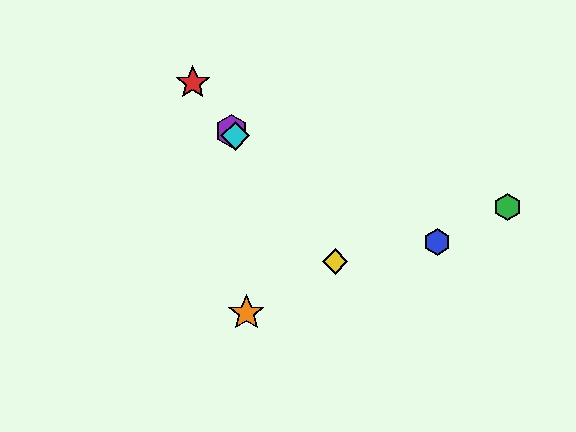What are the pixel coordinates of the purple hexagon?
The purple hexagon is at (232, 131).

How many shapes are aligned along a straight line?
4 shapes (the red star, the yellow diamond, the purple hexagon, the cyan diamond) are aligned along a straight line.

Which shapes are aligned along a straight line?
The red star, the yellow diamond, the purple hexagon, the cyan diamond are aligned along a straight line.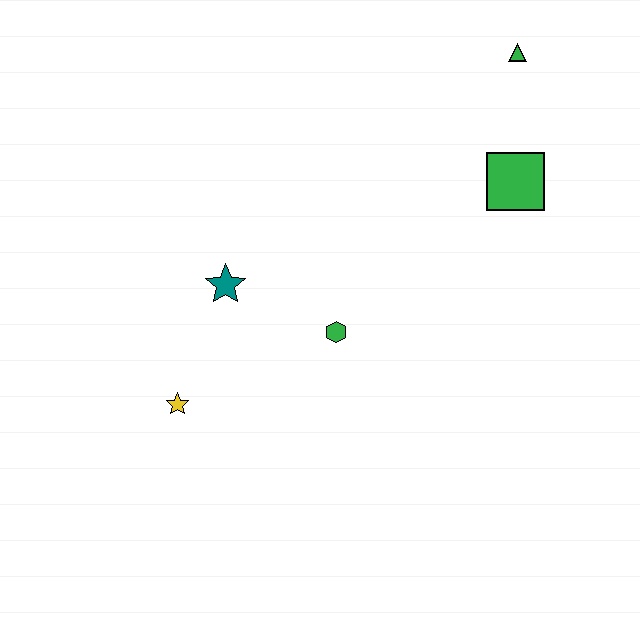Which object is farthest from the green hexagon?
The green triangle is farthest from the green hexagon.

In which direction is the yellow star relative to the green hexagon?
The yellow star is to the left of the green hexagon.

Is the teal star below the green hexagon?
No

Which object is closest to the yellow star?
The teal star is closest to the yellow star.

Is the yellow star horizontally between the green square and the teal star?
No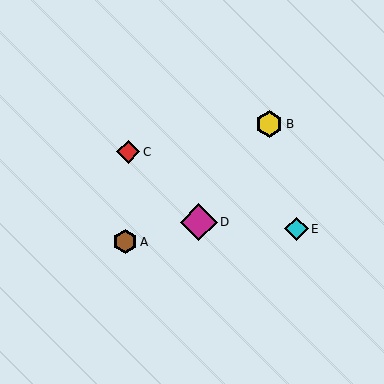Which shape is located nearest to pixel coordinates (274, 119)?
The yellow hexagon (labeled B) at (269, 124) is nearest to that location.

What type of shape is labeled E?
Shape E is a cyan diamond.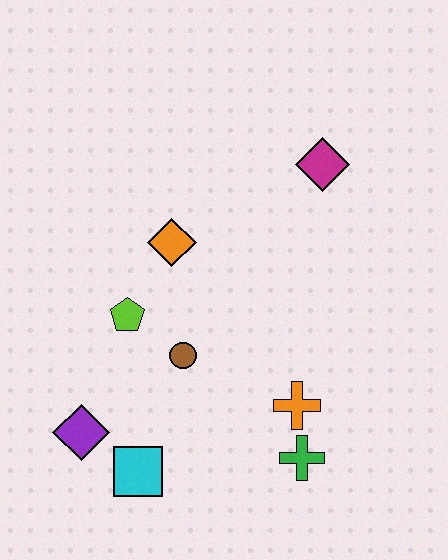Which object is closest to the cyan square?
The purple diamond is closest to the cyan square.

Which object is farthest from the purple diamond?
The magenta diamond is farthest from the purple diamond.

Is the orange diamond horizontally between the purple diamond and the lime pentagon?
No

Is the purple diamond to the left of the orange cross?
Yes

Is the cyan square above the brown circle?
No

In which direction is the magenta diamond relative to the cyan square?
The magenta diamond is above the cyan square.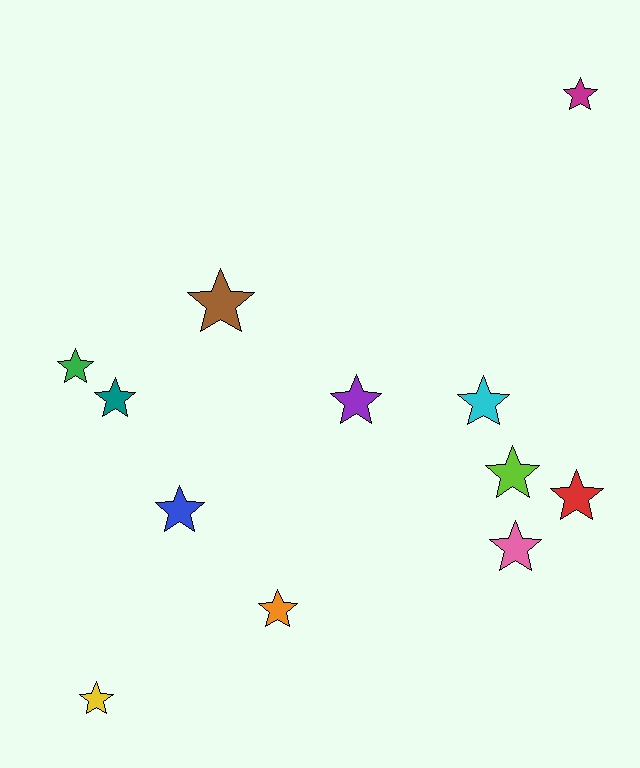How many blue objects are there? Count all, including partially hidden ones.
There is 1 blue object.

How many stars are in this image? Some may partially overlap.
There are 12 stars.